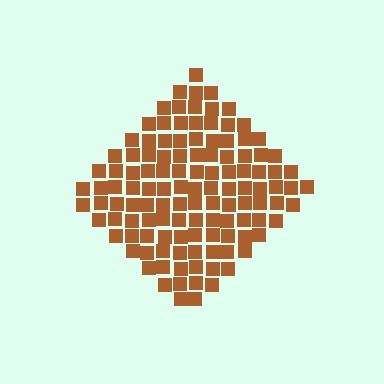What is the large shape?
The large shape is a diamond.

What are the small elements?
The small elements are squares.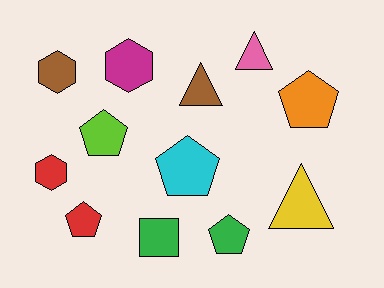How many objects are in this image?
There are 12 objects.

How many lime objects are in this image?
There is 1 lime object.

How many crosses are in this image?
There are no crosses.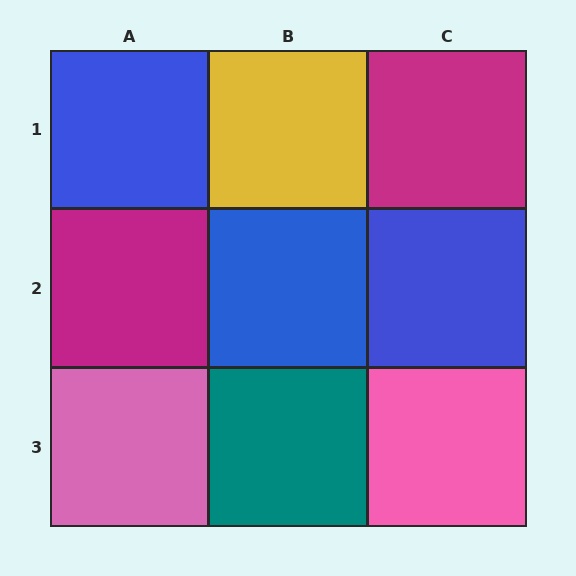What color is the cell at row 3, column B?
Teal.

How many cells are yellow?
1 cell is yellow.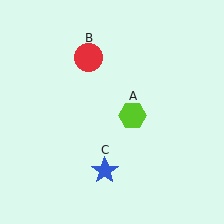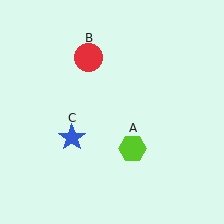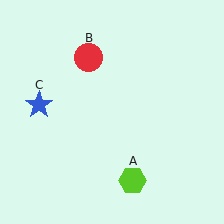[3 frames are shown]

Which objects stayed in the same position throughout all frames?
Red circle (object B) remained stationary.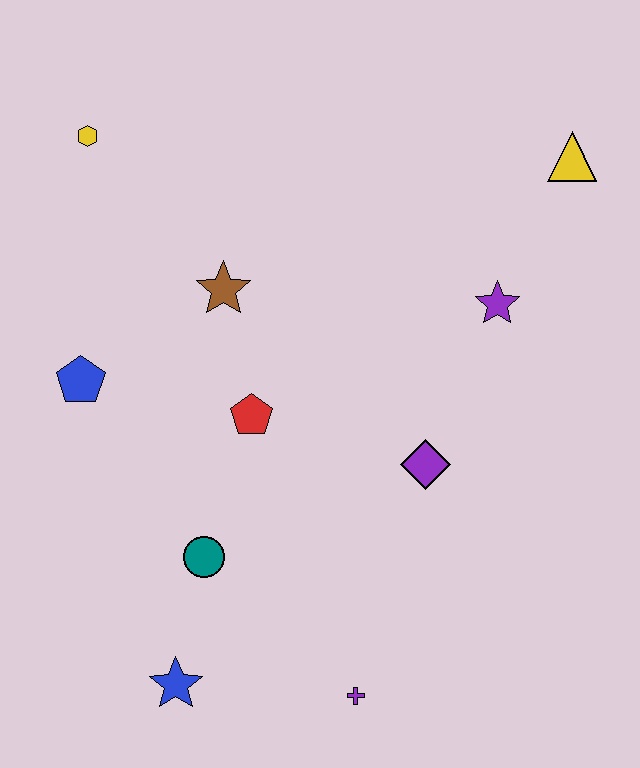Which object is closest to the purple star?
The yellow triangle is closest to the purple star.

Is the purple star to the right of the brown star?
Yes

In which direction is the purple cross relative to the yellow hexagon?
The purple cross is below the yellow hexagon.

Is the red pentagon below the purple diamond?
No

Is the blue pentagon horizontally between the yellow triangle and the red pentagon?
No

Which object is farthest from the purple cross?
The yellow hexagon is farthest from the purple cross.